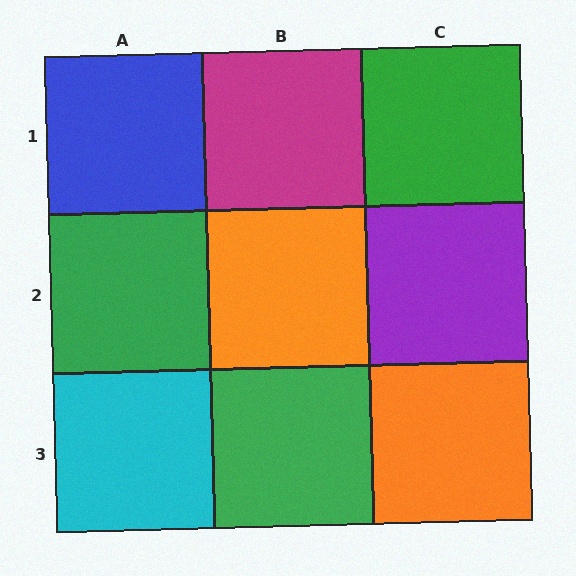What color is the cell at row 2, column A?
Green.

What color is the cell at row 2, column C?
Purple.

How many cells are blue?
1 cell is blue.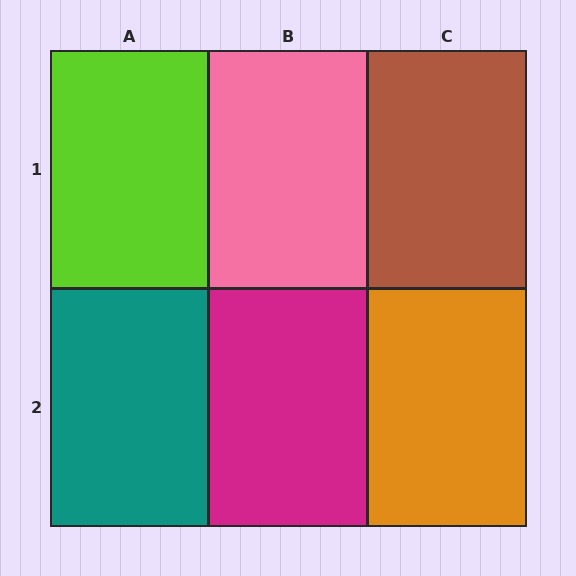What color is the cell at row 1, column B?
Pink.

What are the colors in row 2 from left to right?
Teal, magenta, orange.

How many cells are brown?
1 cell is brown.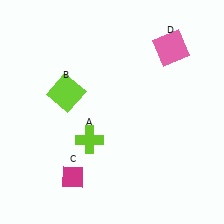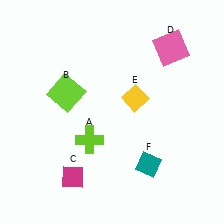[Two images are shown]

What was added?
A yellow diamond (E), a teal diamond (F) were added in Image 2.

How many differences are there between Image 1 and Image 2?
There are 2 differences between the two images.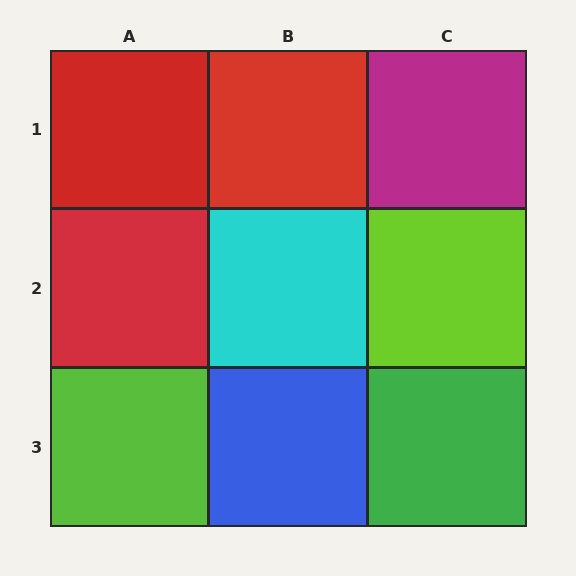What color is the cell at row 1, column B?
Red.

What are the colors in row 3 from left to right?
Lime, blue, green.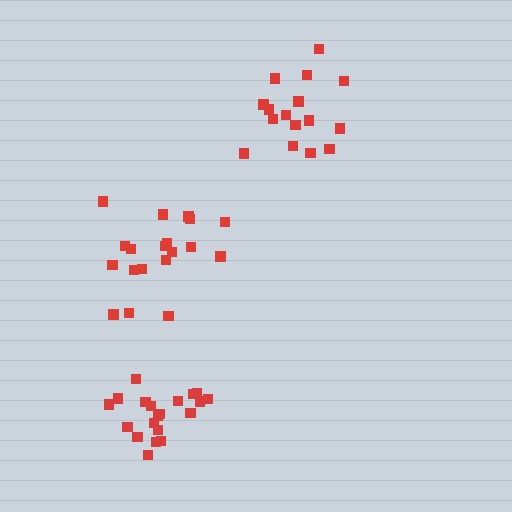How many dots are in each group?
Group 1: 16 dots, Group 2: 19 dots, Group 3: 20 dots (55 total).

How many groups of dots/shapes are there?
There are 3 groups.